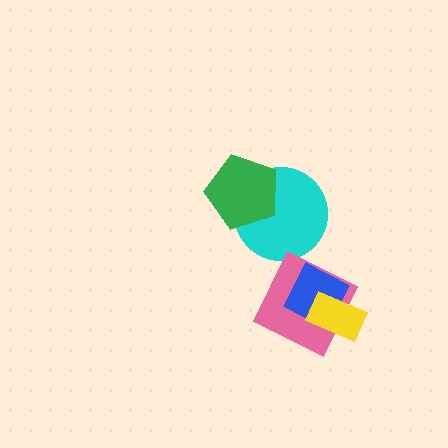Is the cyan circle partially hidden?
Yes, it is partially covered by another shape.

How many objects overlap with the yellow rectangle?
2 objects overlap with the yellow rectangle.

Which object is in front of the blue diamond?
The yellow rectangle is in front of the blue diamond.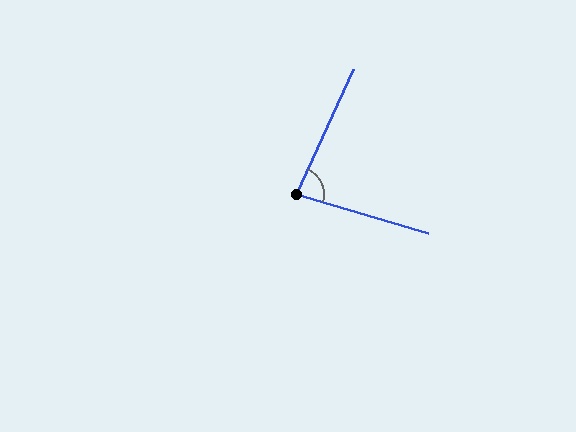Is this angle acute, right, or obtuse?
It is acute.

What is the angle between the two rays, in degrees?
Approximately 82 degrees.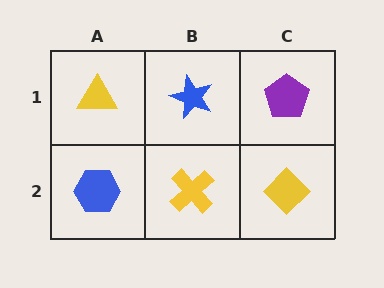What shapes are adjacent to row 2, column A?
A yellow triangle (row 1, column A), a yellow cross (row 2, column B).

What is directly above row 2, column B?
A blue star.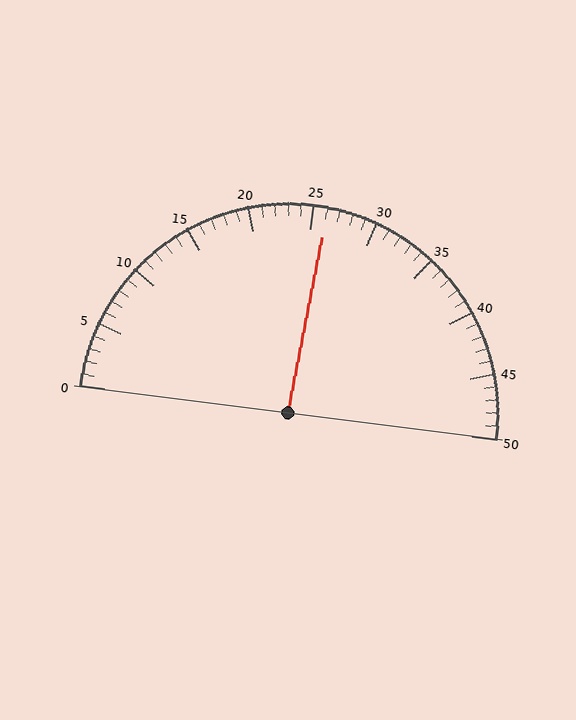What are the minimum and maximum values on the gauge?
The gauge ranges from 0 to 50.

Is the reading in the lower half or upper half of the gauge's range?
The reading is in the upper half of the range (0 to 50).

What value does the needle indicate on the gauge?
The needle indicates approximately 26.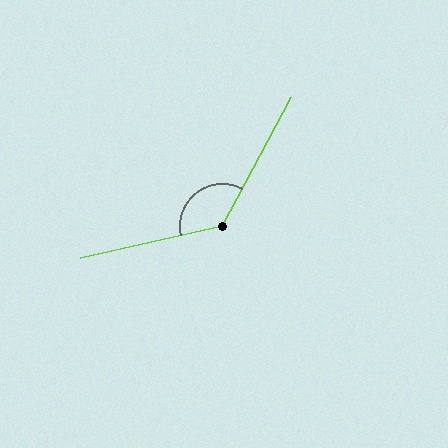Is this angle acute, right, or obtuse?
It is obtuse.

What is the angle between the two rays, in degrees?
Approximately 131 degrees.